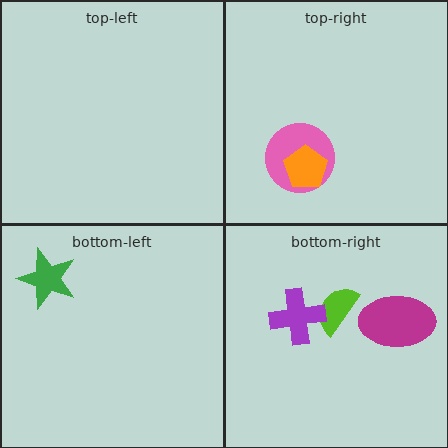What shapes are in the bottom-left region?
The green star.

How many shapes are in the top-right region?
2.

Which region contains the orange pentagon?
The top-right region.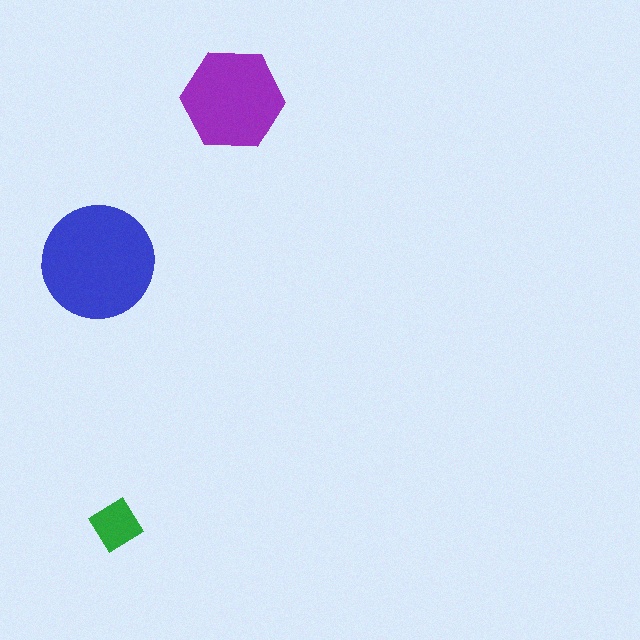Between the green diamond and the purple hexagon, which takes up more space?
The purple hexagon.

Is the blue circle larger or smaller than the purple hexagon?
Larger.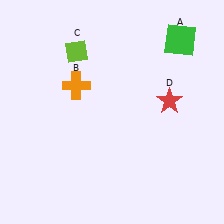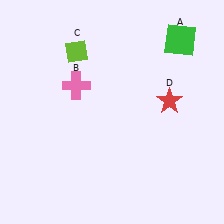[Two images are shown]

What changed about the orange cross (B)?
In Image 1, B is orange. In Image 2, it changed to pink.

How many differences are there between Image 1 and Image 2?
There is 1 difference between the two images.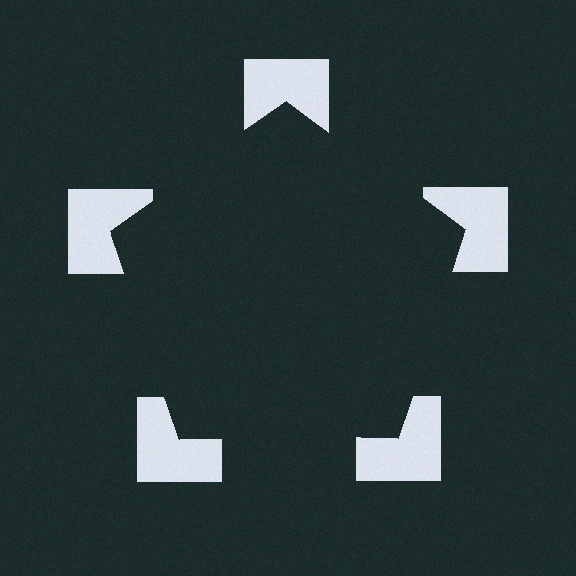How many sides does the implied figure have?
5 sides.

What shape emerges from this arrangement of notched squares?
An illusory pentagon — its edges are inferred from the aligned wedge cuts in the notched squares, not physically drawn.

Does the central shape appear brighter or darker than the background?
It typically appears slightly darker than the background, even though no actual brightness change is drawn.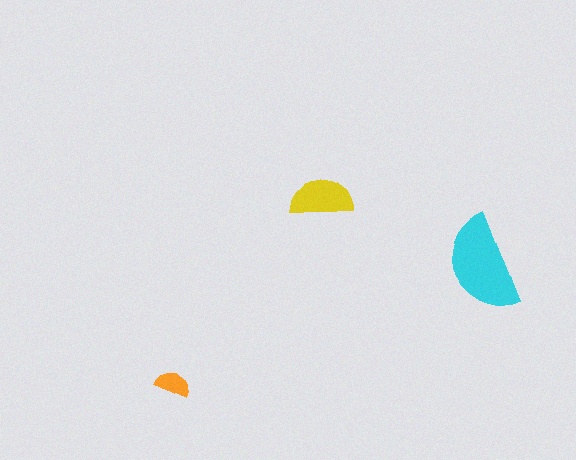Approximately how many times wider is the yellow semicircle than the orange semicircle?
About 2 times wider.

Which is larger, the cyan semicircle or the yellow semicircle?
The cyan one.